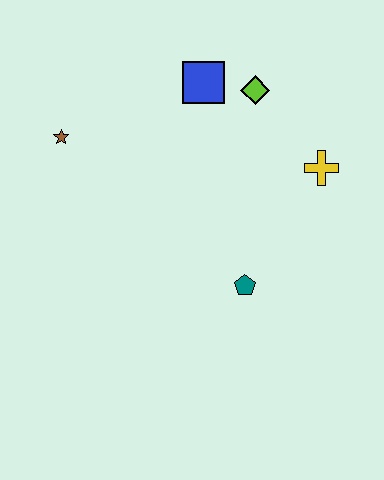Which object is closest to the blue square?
The lime diamond is closest to the blue square.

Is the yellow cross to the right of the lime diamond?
Yes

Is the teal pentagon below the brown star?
Yes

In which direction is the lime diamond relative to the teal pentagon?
The lime diamond is above the teal pentagon.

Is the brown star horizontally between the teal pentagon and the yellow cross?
No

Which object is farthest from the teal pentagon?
The brown star is farthest from the teal pentagon.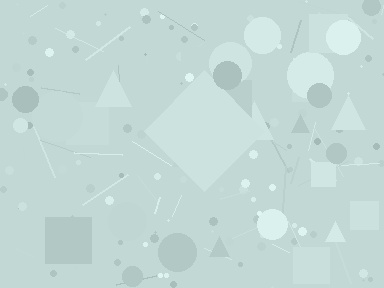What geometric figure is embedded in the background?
A diamond is embedded in the background.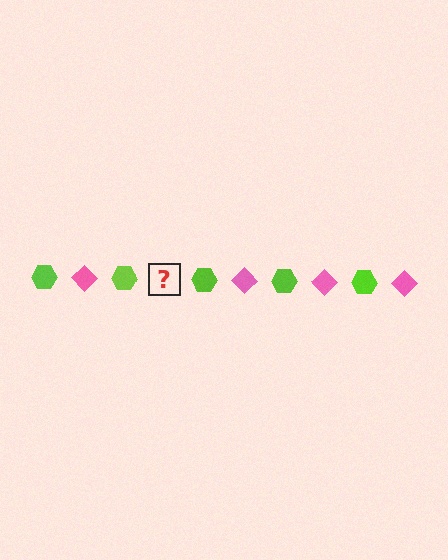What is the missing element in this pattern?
The missing element is a pink diamond.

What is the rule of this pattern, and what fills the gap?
The rule is that the pattern alternates between lime hexagon and pink diamond. The gap should be filled with a pink diamond.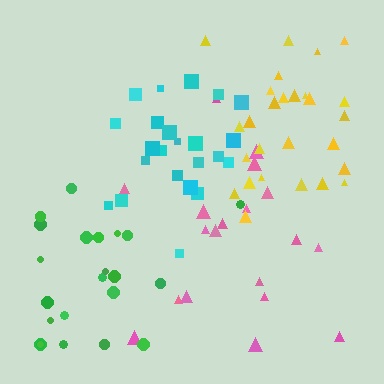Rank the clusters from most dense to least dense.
cyan, yellow, green, pink.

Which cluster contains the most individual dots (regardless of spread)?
Yellow (27).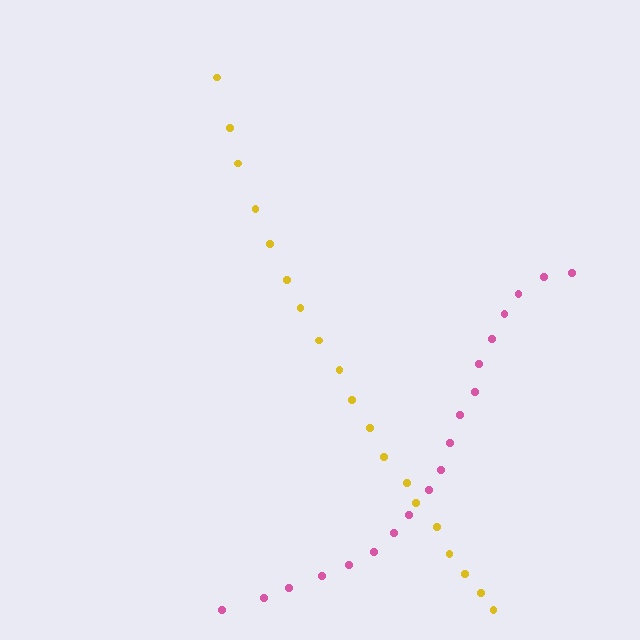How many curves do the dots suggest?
There are 2 distinct paths.